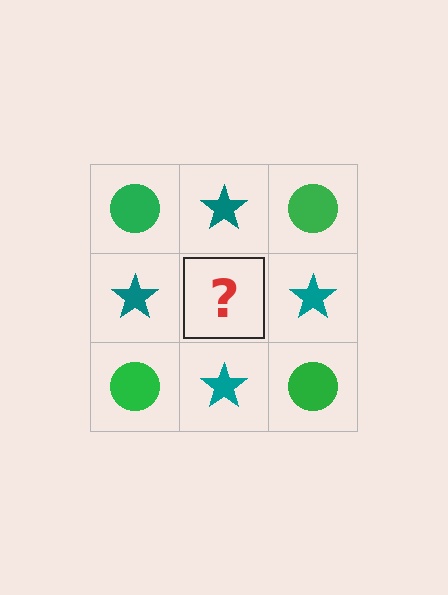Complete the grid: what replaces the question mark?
The question mark should be replaced with a green circle.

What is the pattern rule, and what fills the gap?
The rule is that it alternates green circle and teal star in a checkerboard pattern. The gap should be filled with a green circle.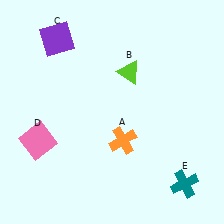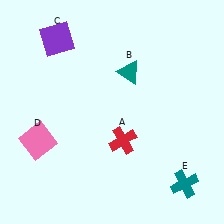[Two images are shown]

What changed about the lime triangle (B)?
In Image 1, B is lime. In Image 2, it changed to teal.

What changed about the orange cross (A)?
In Image 1, A is orange. In Image 2, it changed to red.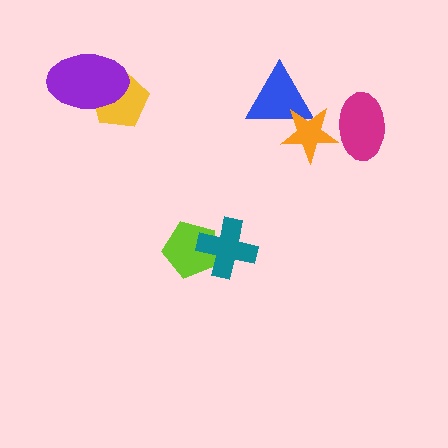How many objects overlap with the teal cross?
1 object overlaps with the teal cross.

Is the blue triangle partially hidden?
Yes, it is partially covered by another shape.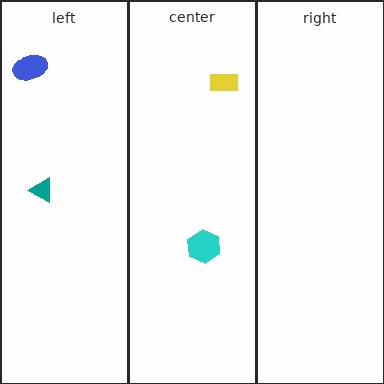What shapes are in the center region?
The cyan hexagon, the yellow rectangle.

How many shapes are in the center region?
2.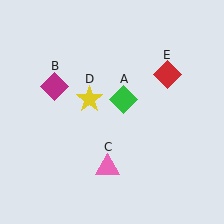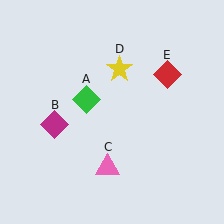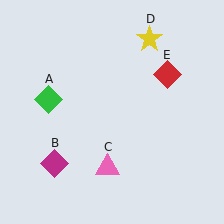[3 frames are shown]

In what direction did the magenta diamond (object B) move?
The magenta diamond (object B) moved down.